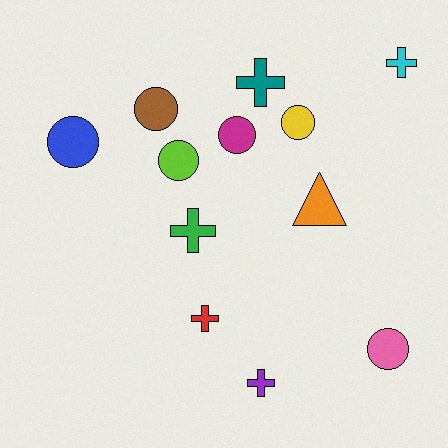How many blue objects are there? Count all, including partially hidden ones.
There is 1 blue object.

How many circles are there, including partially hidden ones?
There are 6 circles.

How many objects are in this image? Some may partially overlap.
There are 12 objects.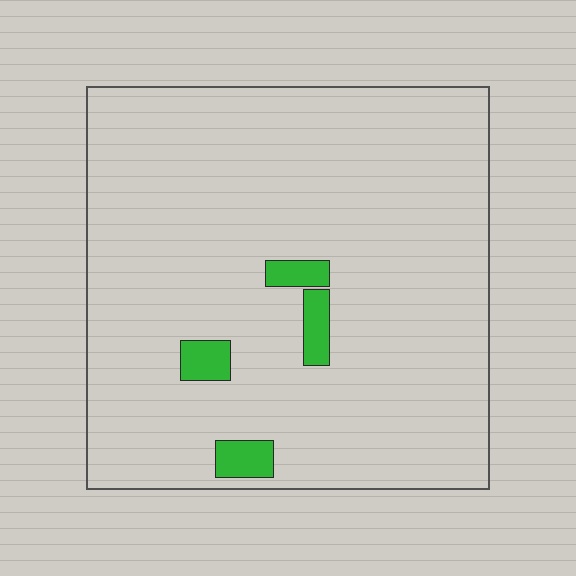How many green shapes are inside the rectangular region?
4.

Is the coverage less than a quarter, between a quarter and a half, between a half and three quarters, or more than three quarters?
Less than a quarter.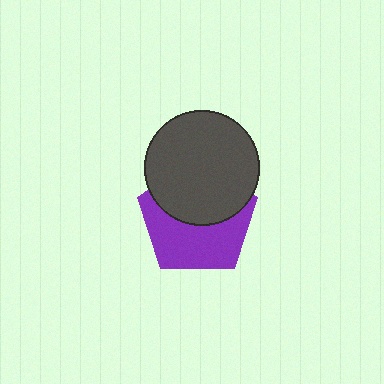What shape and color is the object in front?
The object in front is a dark gray circle.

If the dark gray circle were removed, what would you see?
You would see the complete purple pentagon.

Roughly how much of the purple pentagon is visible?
About half of it is visible (roughly 53%).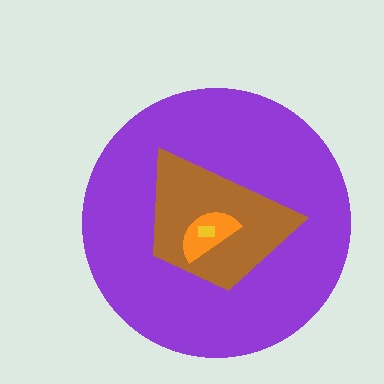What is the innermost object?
The yellow rectangle.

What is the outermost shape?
The purple circle.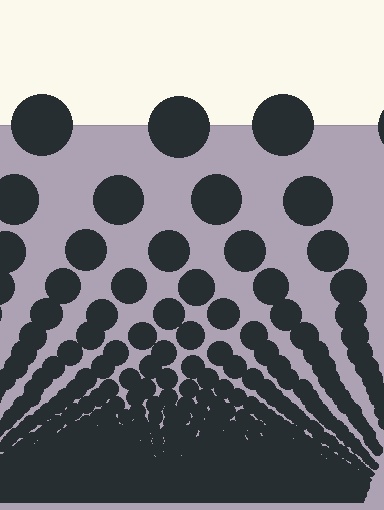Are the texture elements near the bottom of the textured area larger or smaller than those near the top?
Smaller. The gradient is inverted — elements near the bottom are smaller and denser.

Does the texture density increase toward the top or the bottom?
Density increases toward the bottom.